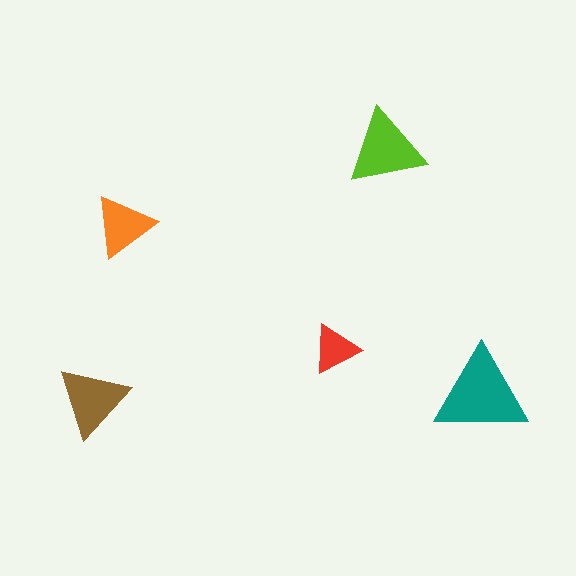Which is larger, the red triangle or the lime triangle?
The lime one.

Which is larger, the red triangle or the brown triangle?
The brown one.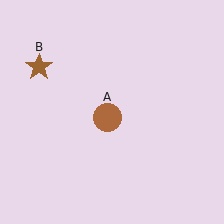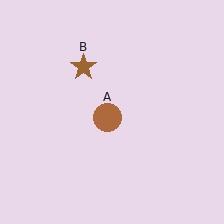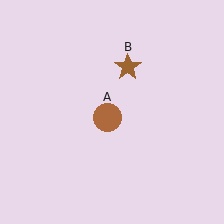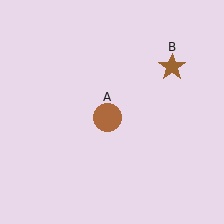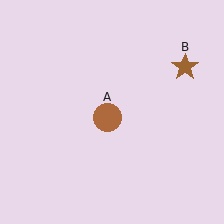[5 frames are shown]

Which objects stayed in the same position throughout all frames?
Brown circle (object A) remained stationary.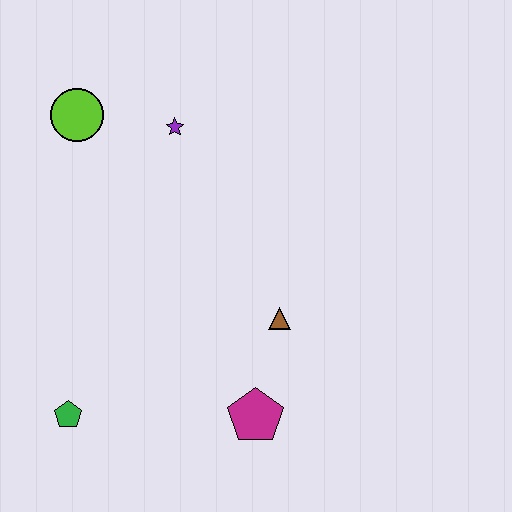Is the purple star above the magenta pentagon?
Yes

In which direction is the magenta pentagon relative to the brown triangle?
The magenta pentagon is below the brown triangle.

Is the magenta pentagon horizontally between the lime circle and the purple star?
No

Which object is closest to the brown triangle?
The magenta pentagon is closest to the brown triangle.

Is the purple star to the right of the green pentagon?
Yes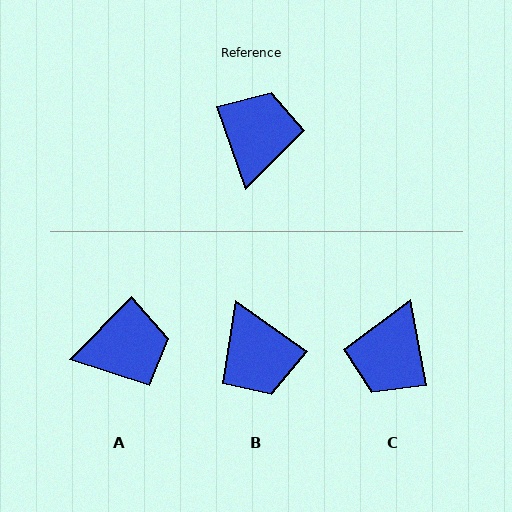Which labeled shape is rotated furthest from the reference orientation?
C, about 171 degrees away.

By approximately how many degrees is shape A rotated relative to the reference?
Approximately 64 degrees clockwise.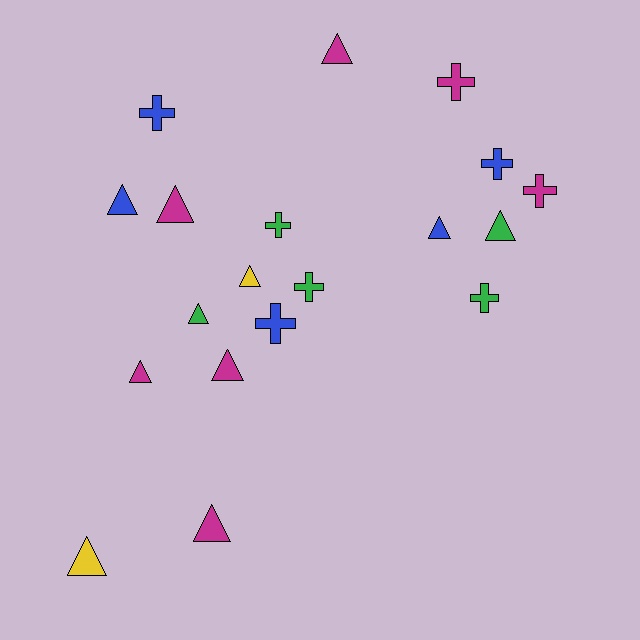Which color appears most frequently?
Magenta, with 7 objects.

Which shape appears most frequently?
Triangle, with 11 objects.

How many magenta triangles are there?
There are 5 magenta triangles.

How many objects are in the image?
There are 19 objects.